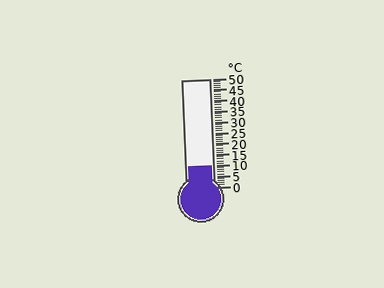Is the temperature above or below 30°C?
The temperature is below 30°C.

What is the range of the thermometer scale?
The thermometer scale ranges from 0°C to 50°C.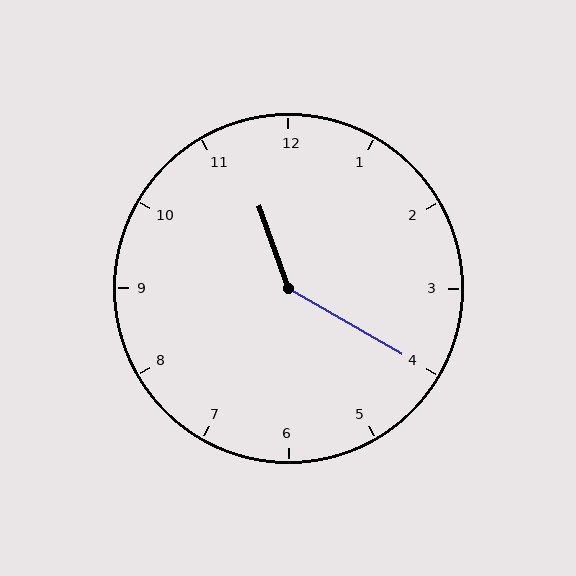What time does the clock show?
11:20.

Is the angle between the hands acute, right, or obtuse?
It is obtuse.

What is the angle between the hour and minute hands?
Approximately 140 degrees.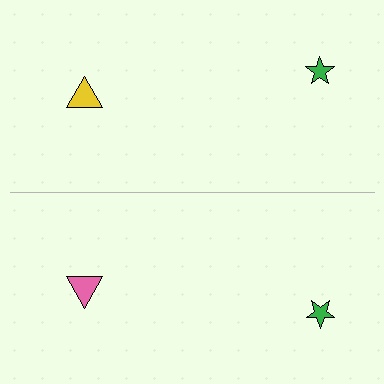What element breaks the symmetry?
The pink triangle on the bottom side breaks the symmetry — its mirror counterpart is yellow.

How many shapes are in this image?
There are 4 shapes in this image.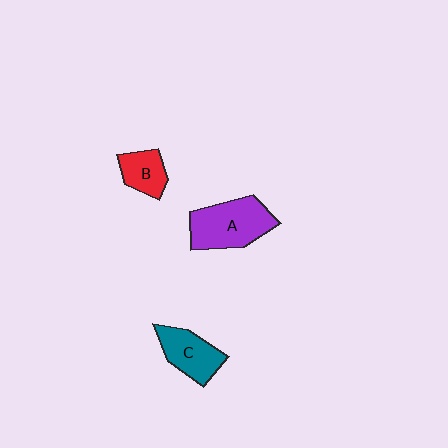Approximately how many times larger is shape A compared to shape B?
Approximately 2.0 times.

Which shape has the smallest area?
Shape B (red).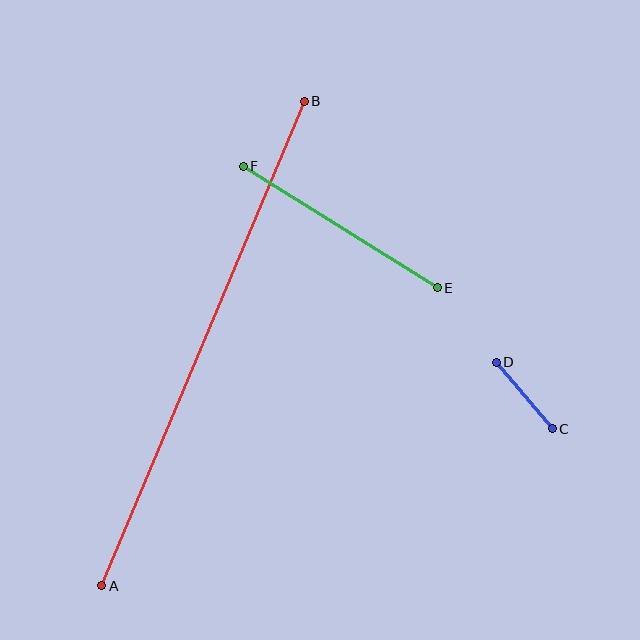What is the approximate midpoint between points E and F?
The midpoint is at approximately (340, 227) pixels.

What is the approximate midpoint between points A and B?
The midpoint is at approximately (203, 344) pixels.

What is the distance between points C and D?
The distance is approximately 87 pixels.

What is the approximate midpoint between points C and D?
The midpoint is at approximately (524, 395) pixels.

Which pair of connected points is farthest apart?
Points A and B are farthest apart.